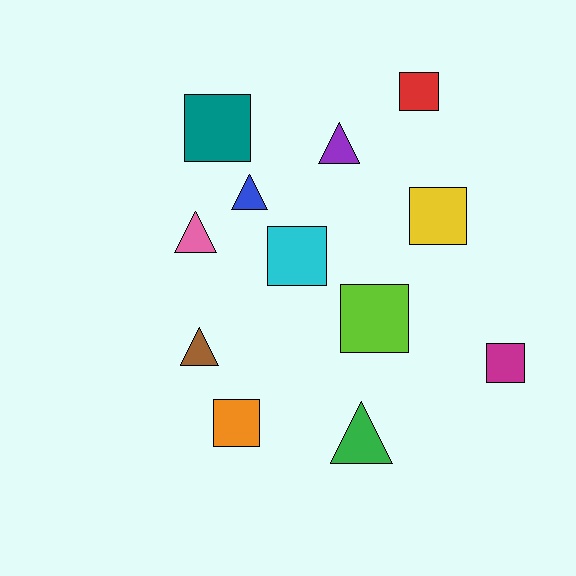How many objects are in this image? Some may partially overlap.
There are 12 objects.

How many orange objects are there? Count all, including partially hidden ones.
There is 1 orange object.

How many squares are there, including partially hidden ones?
There are 7 squares.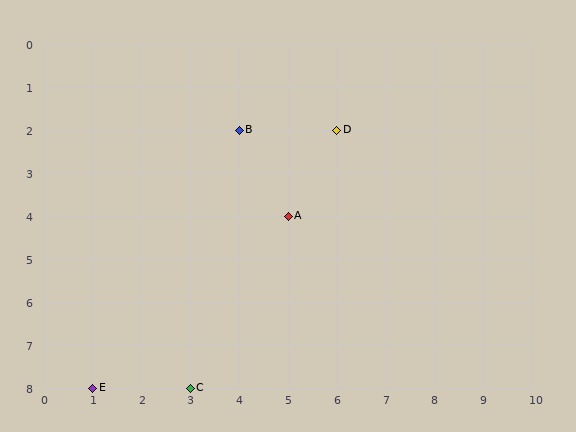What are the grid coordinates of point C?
Point C is at grid coordinates (3, 8).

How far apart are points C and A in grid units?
Points C and A are 2 columns and 4 rows apart (about 4.5 grid units diagonally).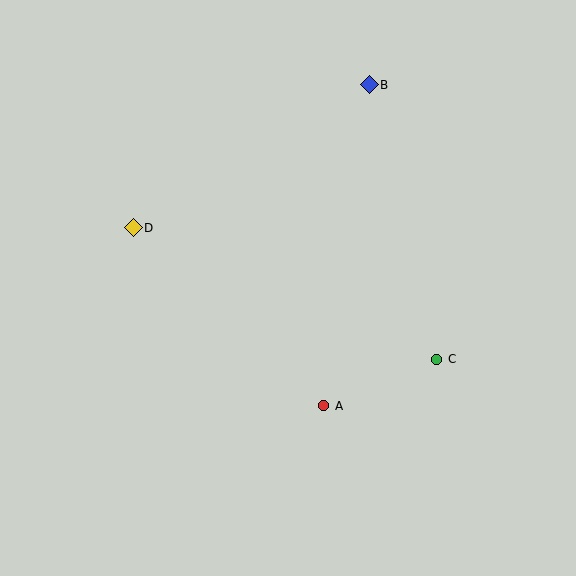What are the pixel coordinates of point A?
Point A is at (324, 406).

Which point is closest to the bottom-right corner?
Point C is closest to the bottom-right corner.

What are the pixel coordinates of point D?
Point D is at (133, 228).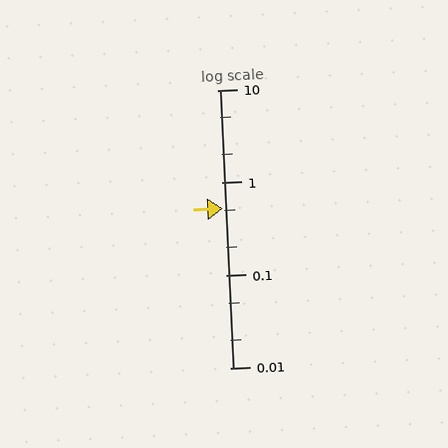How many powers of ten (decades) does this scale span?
The scale spans 3 decades, from 0.01 to 10.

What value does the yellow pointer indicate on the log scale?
The pointer indicates approximately 0.52.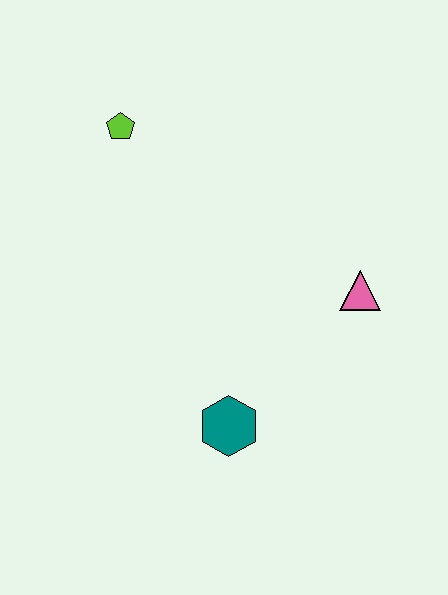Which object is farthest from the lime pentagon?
The teal hexagon is farthest from the lime pentagon.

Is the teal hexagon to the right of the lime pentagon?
Yes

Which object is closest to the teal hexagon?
The pink triangle is closest to the teal hexagon.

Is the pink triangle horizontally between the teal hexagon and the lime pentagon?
No